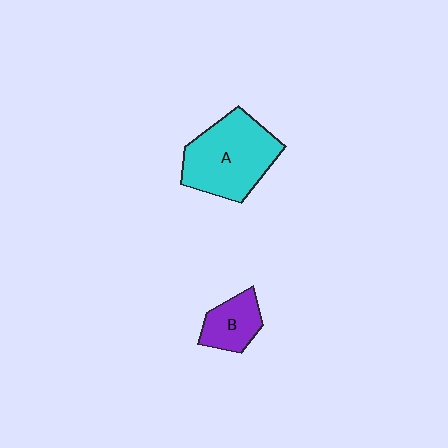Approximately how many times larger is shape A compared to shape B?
Approximately 2.2 times.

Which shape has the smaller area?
Shape B (purple).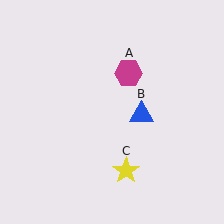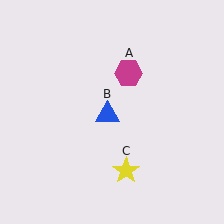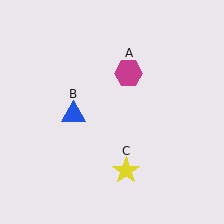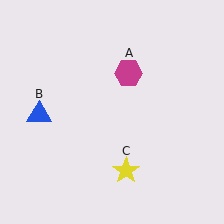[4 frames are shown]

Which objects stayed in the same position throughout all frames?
Magenta hexagon (object A) and yellow star (object C) remained stationary.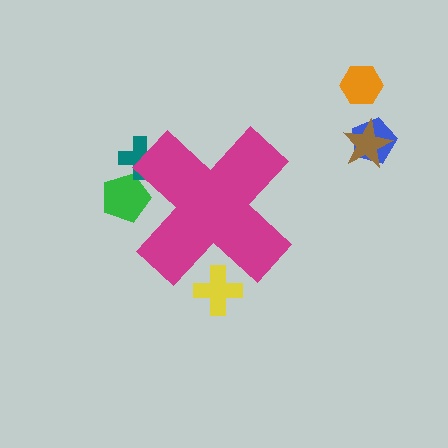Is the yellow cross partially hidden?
Yes, the yellow cross is partially hidden behind the magenta cross.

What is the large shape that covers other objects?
A magenta cross.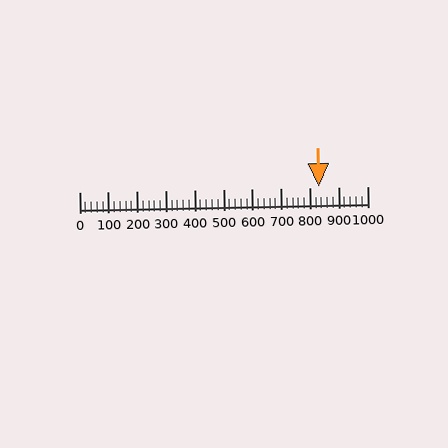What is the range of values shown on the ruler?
The ruler shows values from 0 to 1000.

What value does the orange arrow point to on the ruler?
The orange arrow points to approximately 833.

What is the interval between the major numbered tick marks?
The major tick marks are spaced 100 units apart.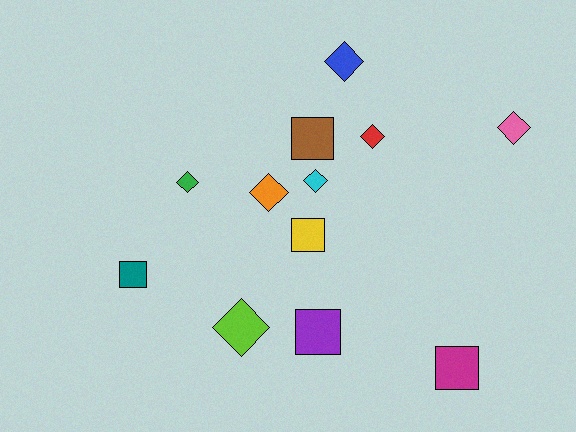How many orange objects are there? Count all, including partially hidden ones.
There is 1 orange object.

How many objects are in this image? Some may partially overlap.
There are 12 objects.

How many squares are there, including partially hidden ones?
There are 5 squares.